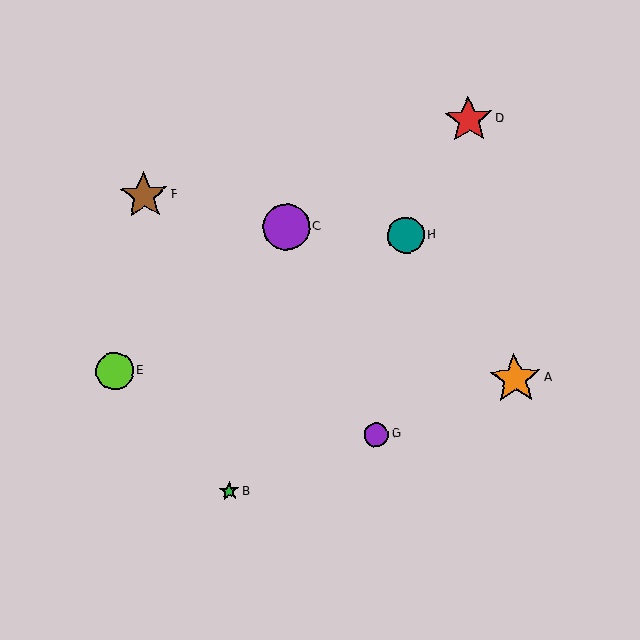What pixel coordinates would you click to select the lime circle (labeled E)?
Click at (115, 371) to select the lime circle E.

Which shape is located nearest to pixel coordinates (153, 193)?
The brown star (labeled F) at (144, 196) is nearest to that location.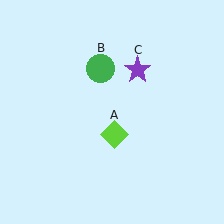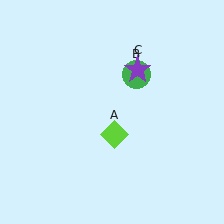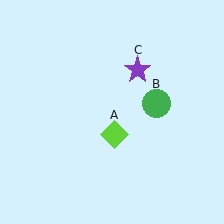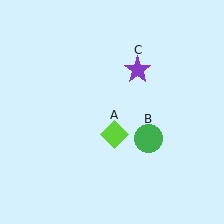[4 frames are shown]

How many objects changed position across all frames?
1 object changed position: green circle (object B).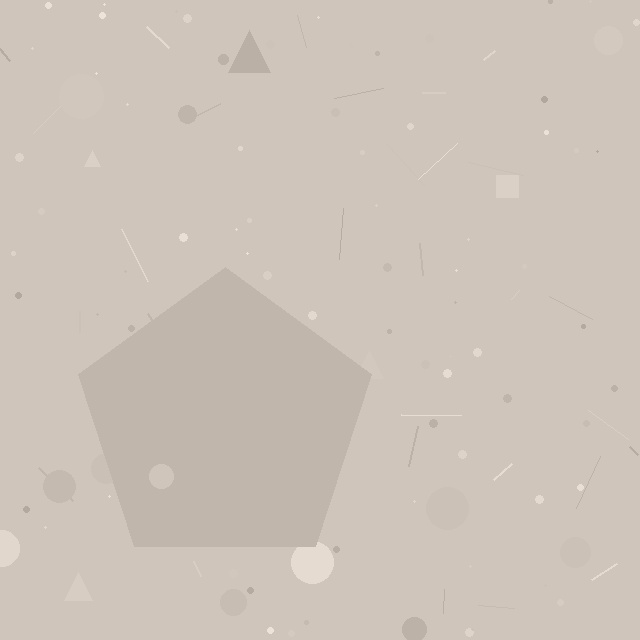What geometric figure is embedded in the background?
A pentagon is embedded in the background.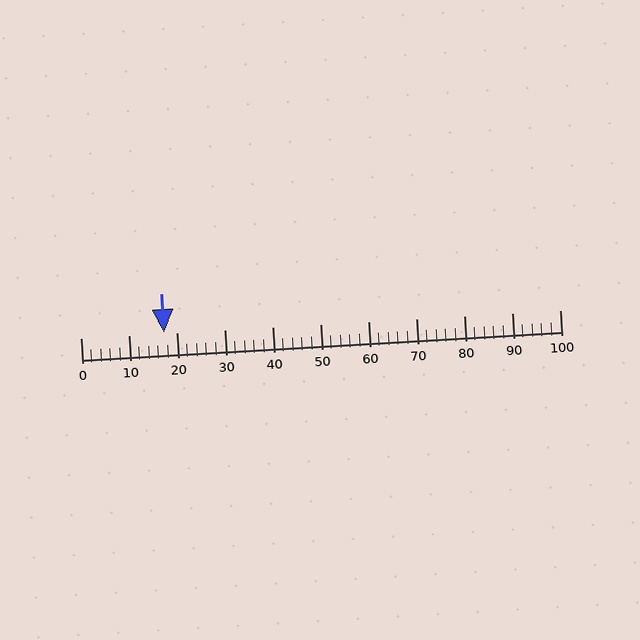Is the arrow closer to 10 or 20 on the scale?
The arrow is closer to 20.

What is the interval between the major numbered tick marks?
The major tick marks are spaced 10 units apart.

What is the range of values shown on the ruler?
The ruler shows values from 0 to 100.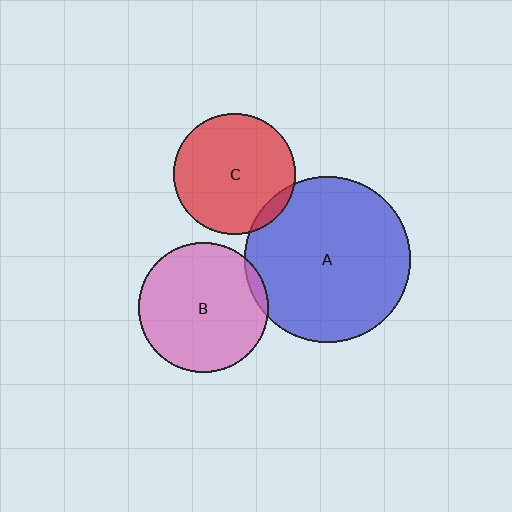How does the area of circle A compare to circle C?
Approximately 1.9 times.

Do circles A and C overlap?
Yes.